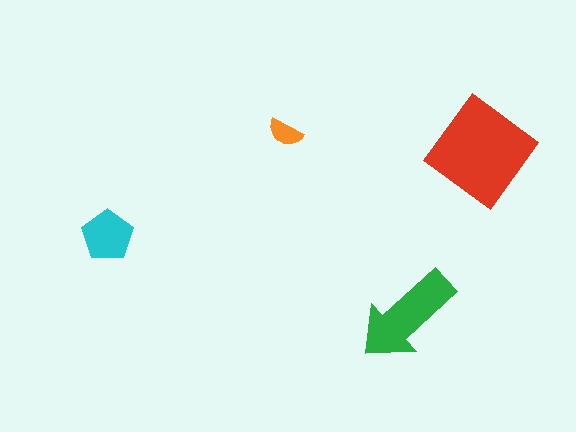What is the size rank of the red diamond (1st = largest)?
1st.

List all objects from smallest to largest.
The orange semicircle, the cyan pentagon, the green arrow, the red diamond.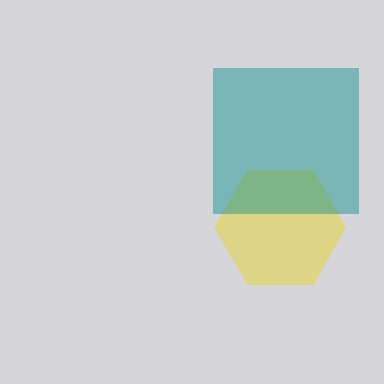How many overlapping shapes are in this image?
There are 2 overlapping shapes in the image.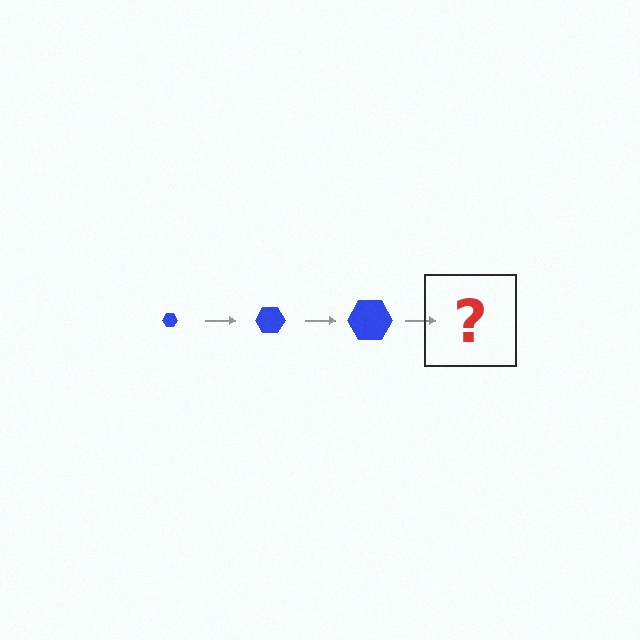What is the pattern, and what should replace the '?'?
The pattern is that the hexagon gets progressively larger each step. The '?' should be a blue hexagon, larger than the previous one.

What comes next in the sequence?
The next element should be a blue hexagon, larger than the previous one.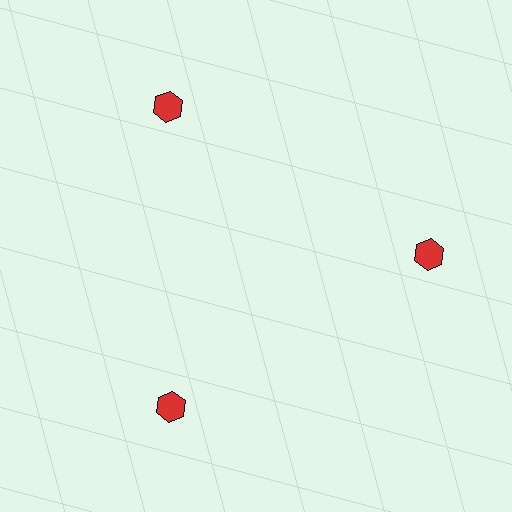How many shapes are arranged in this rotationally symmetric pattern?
There are 3 shapes, arranged in 3 groups of 1.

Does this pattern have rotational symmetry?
Yes, this pattern has 3-fold rotational symmetry. It looks the same after rotating 120 degrees around the center.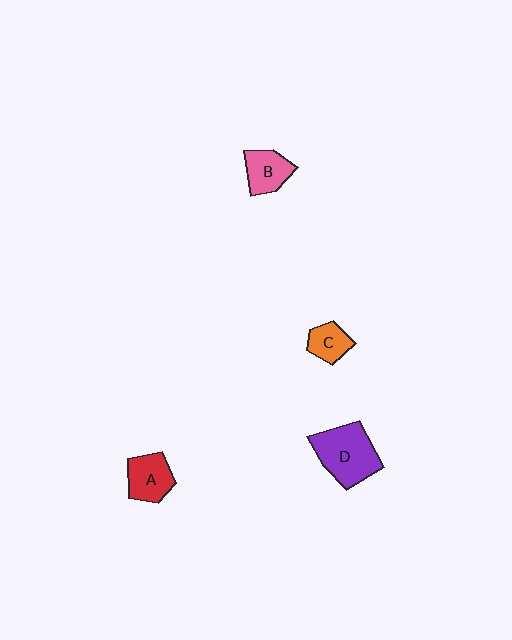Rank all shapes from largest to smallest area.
From largest to smallest: D (purple), A (red), B (pink), C (orange).